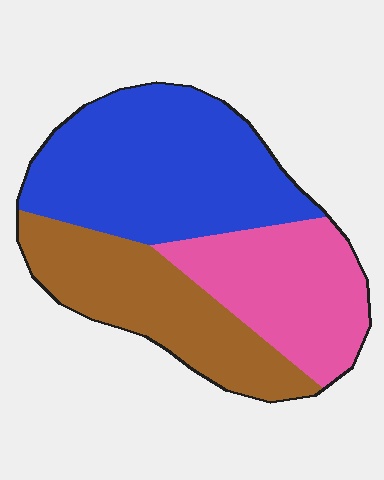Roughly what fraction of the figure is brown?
Brown takes up between a sixth and a third of the figure.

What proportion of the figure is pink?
Pink takes up about one quarter (1/4) of the figure.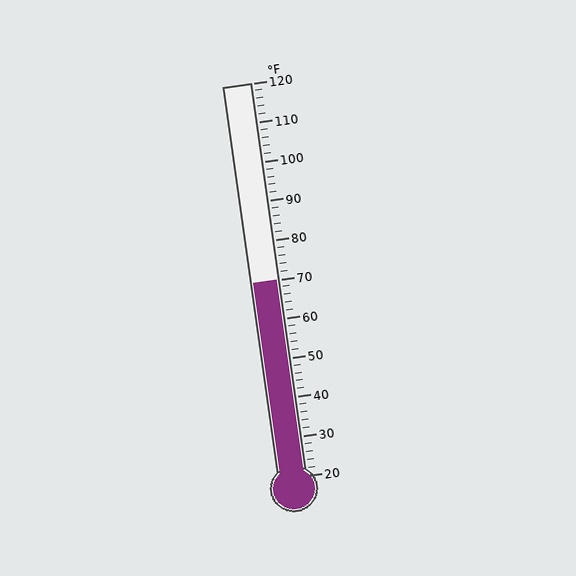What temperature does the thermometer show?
The thermometer shows approximately 70°F.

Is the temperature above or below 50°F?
The temperature is above 50°F.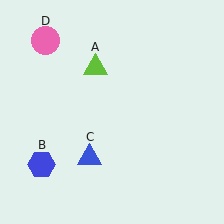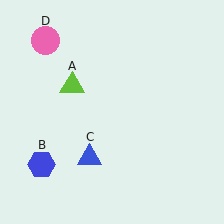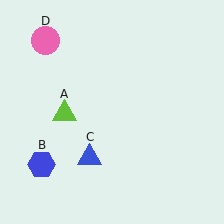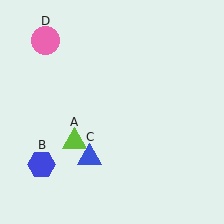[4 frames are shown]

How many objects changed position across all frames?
1 object changed position: lime triangle (object A).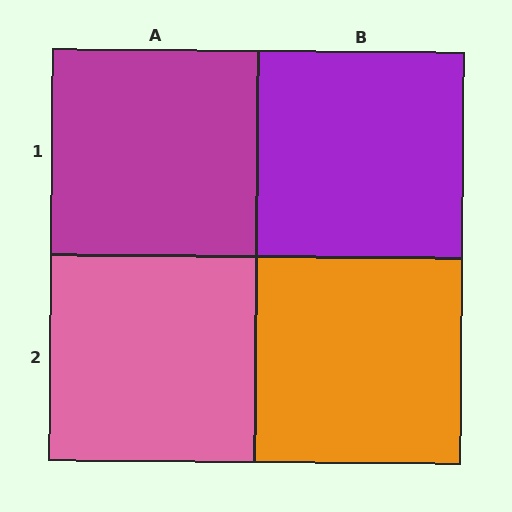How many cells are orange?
1 cell is orange.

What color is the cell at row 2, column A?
Pink.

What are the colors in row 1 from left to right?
Magenta, purple.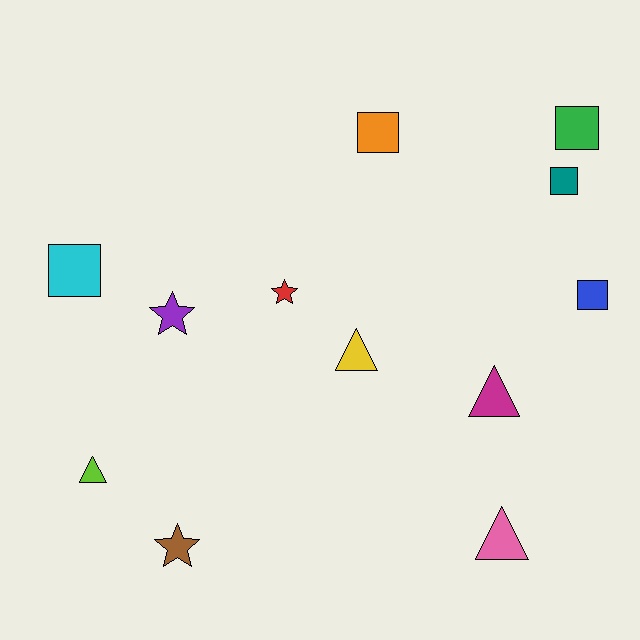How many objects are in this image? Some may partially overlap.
There are 12 objects.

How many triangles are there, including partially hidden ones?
There are 4 triangles.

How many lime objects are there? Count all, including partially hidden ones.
There is 1 lime object.